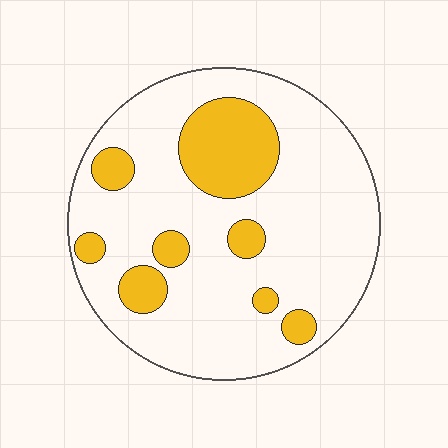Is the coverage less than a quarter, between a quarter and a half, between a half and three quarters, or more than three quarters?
Less than a quarter.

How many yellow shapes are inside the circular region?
8.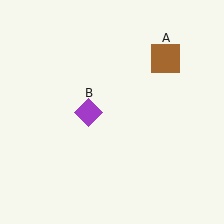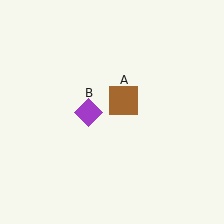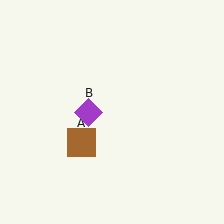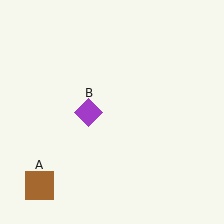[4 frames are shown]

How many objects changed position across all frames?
1 object changed position: brown square (object A).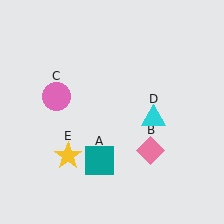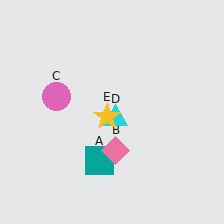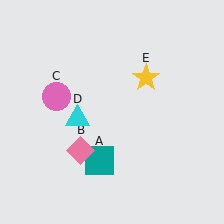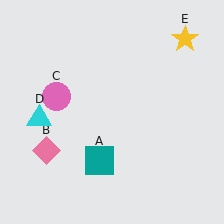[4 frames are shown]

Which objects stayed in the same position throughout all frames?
Teal square (object A) and pink circle (object C) remained stationary.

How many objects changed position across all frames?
3 objects changed position: pink diamond (object B), cyan triangle (object D), yellow star (object E).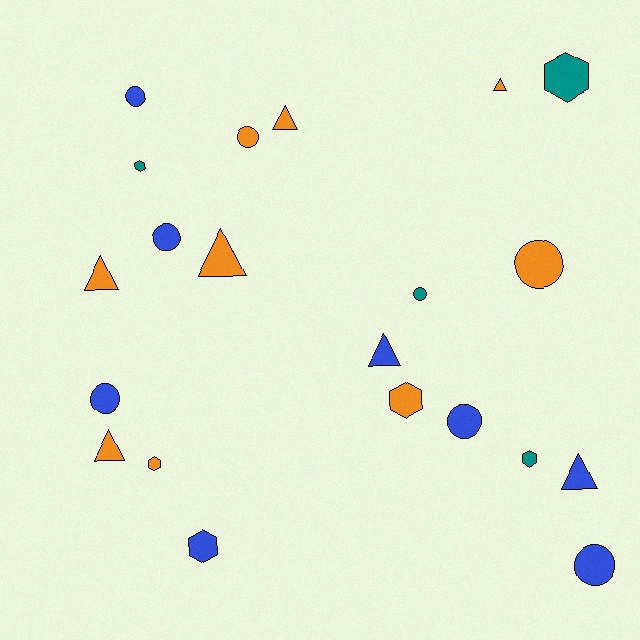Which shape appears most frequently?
Circle, with 8 objects.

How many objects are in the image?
There are 21 objects.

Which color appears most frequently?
Orange, with 9 objects.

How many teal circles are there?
There is 1 teal circle.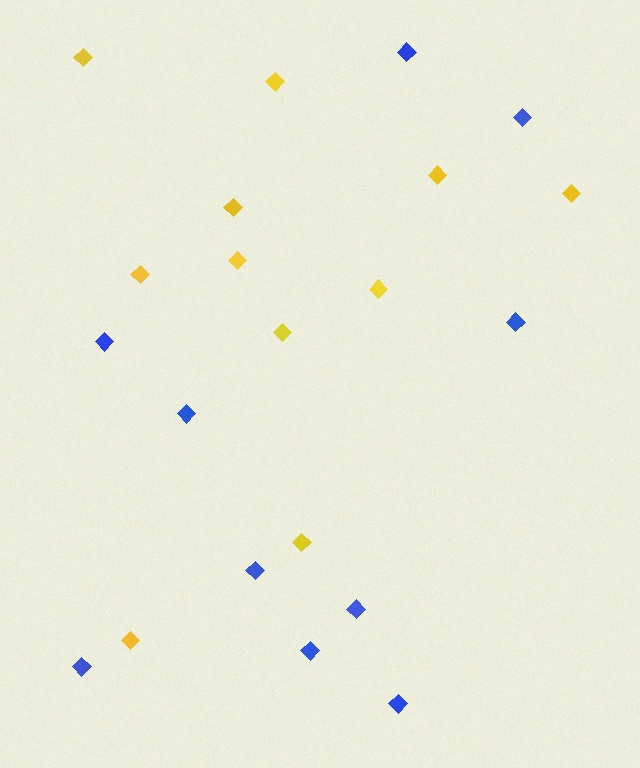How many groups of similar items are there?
There are 2 groups: one group of yellow diamonds (11) and one group of blue diamonds (10).